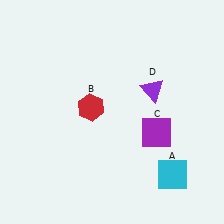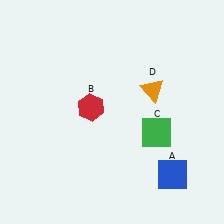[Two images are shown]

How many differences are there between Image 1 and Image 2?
There are 3 differences between the two images.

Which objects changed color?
A changed from cyan to blue. C changed from purple to green. D changed from purple to orange.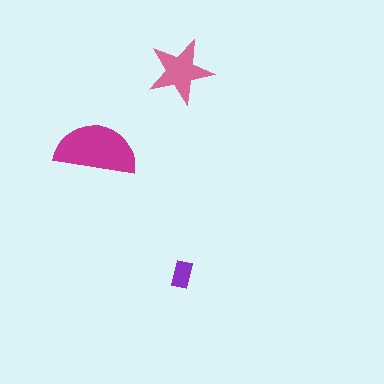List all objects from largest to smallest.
The magenta semicircle, the pink star, the purple rectangle.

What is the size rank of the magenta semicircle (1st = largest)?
1st.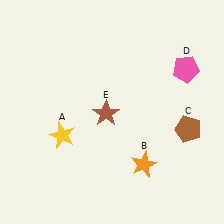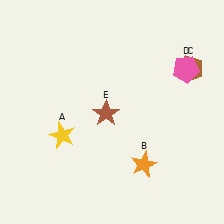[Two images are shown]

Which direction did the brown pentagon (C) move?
The brown pentagon (C) moved up.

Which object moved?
The brown pentagon (C) moved up.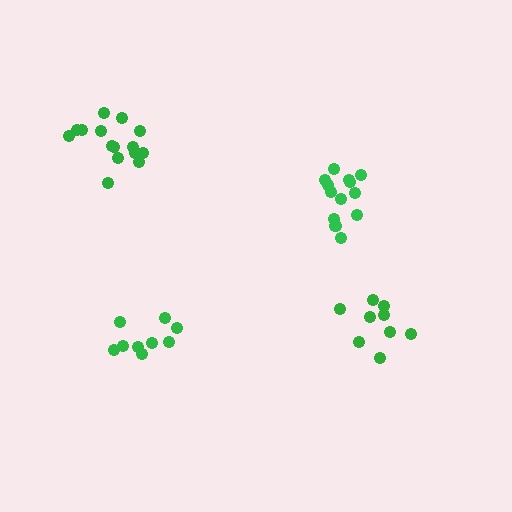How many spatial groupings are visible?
There are 4 spatial groupings.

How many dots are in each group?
Group 1: 9 dots, Group 2: 15 dots, Group 3: 9 dots, Group 4: 14 dots (47 total).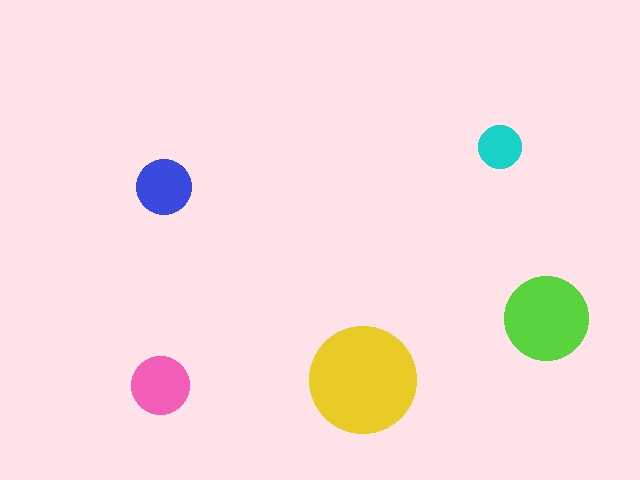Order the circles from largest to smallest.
the yellow one, the lime one, the pink one, the blue one, the cyan one.